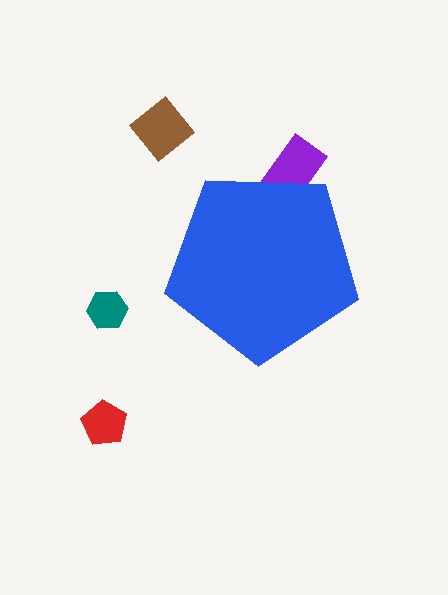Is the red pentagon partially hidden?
No, the red pentagon is fully visible.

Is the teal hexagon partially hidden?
No, the teal hexagon is fully visible.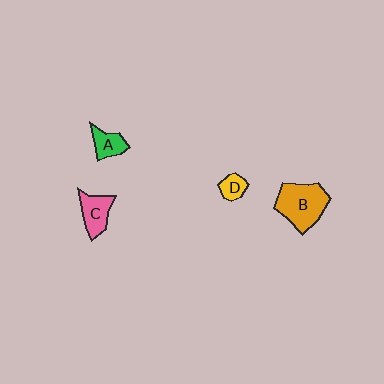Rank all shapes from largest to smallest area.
From largest to smallest: B (orange), C (pink), A (green), D (yellow).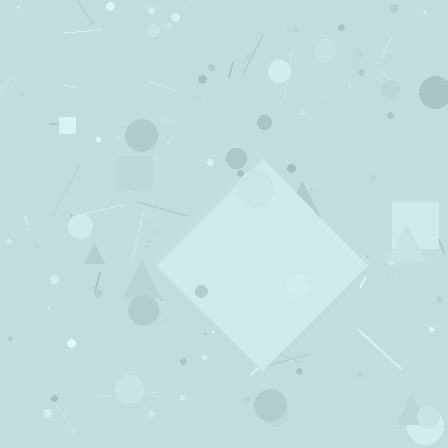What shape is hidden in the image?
A diamond is hidden in the image.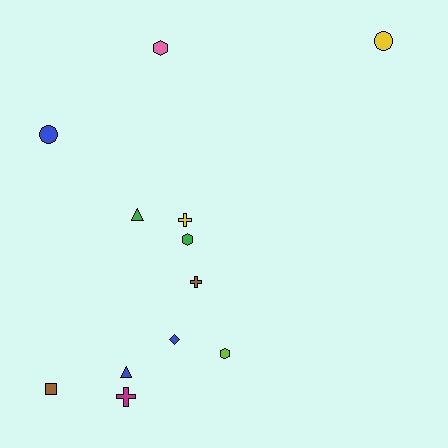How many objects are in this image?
There are 12 objects.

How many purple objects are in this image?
There are no purple objects.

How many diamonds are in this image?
There is 1 diamond.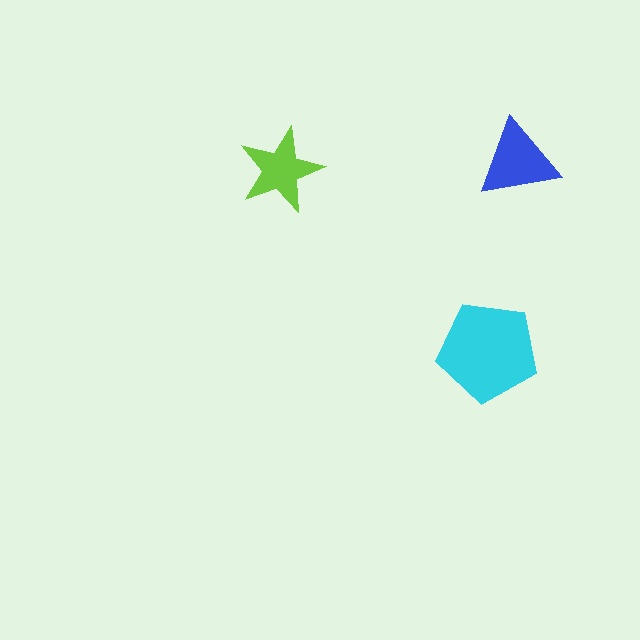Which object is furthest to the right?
The blue triangle is rightmost.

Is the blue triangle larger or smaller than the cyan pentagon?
Smaller.